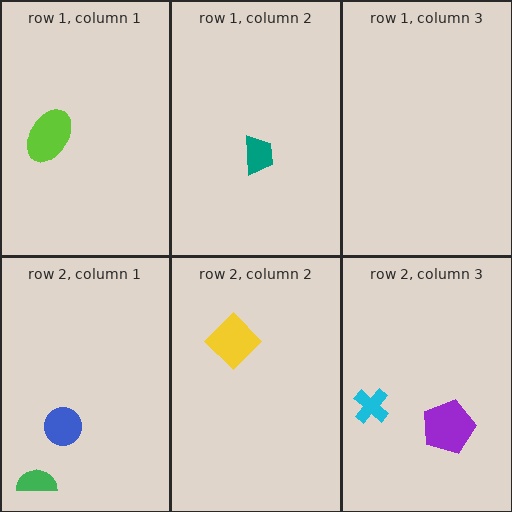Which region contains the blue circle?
The row 2, column 1 region.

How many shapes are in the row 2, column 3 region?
2.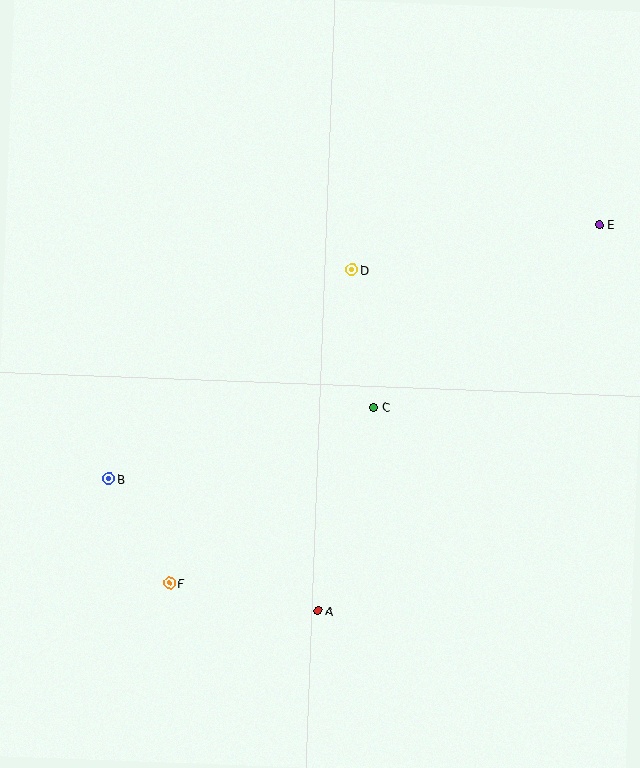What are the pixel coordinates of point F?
Point F is at (169, 583).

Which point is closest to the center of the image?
Point C at (374, 408) is closest to the center.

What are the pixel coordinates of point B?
Point B is at (109, 479).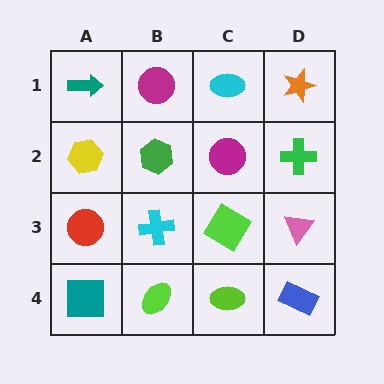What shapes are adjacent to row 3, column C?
A magenta circle (row 2, column C), a lime ellipse (row 4, column C), a cyan cross (row 3, column B), a pink triangle (row 3, column D).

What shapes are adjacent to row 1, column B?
A green hexagon (row 2, column B), a teal arrow (row 1, column A), a cyan ellipse (row 1, column C).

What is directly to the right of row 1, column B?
A cyan ellipse.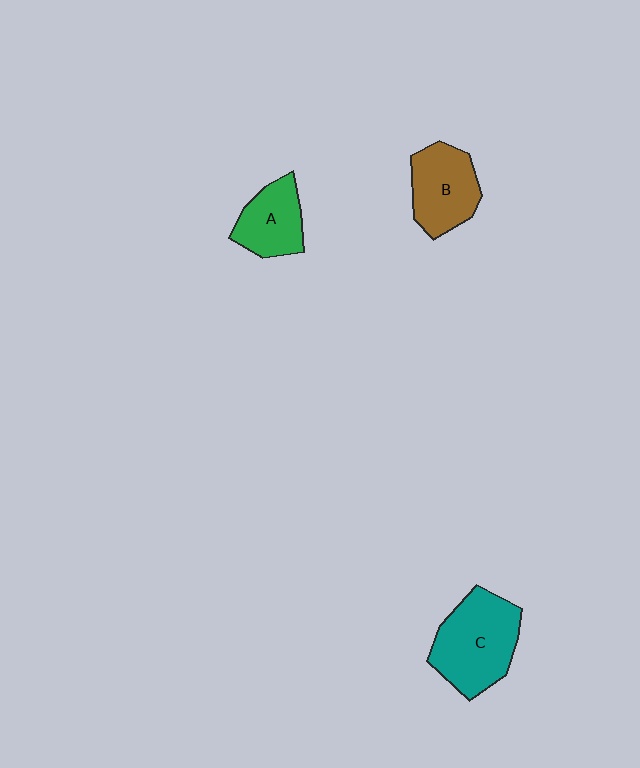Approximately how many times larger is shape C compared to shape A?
Approximately 1.6 times.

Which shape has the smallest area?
Shape A (green).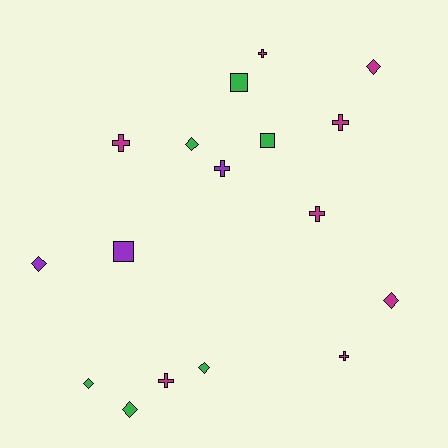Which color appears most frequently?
Magenta, with 8 objects.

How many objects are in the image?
There are 17 objects.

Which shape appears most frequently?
Diamond, with 7 objects.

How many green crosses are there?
There are no green crosses.